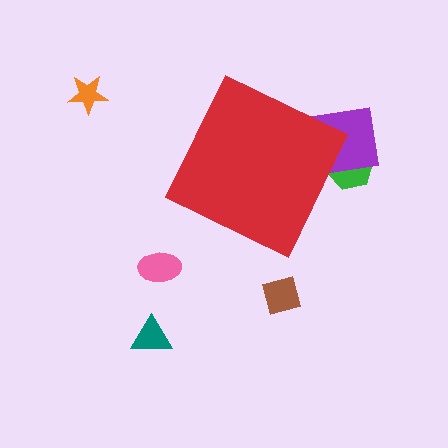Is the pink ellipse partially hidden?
No, the pink ellipse is fully visible.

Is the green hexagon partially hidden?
Yes, the green hexagon is partially hidden behind the red diamond.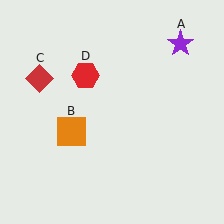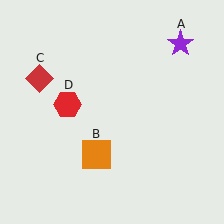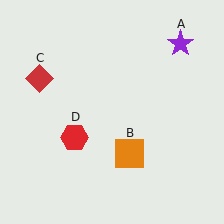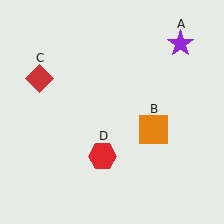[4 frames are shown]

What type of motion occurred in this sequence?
The orange square (object B), red hexagon (object D) rotated counterclockwise around the center of the scene.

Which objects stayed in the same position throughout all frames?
Purple star (object A) and red diamond (object C) remained stationary.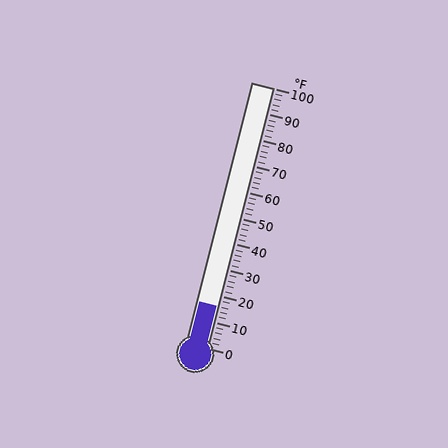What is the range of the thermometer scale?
The thermometer scale ranges from 0°F to 100°F.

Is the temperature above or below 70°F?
The temperature is below 70°F.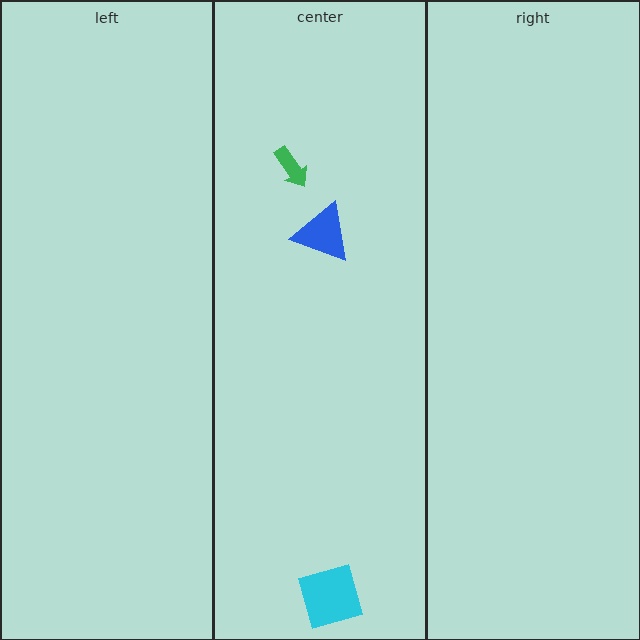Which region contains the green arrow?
The center region.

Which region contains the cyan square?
The center region.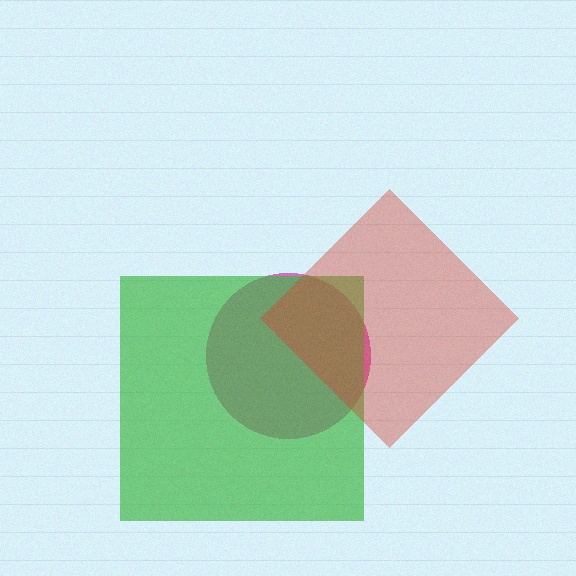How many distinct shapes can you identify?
There are 3 distinct shapes: a magenta circle, a green square, a red diamond.